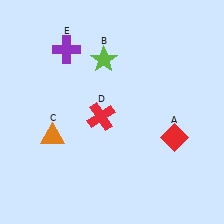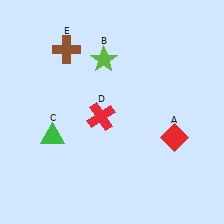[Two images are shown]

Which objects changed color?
C changed from orange to green. E changed from purple to brown.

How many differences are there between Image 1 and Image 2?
There are 2 differences between the two images.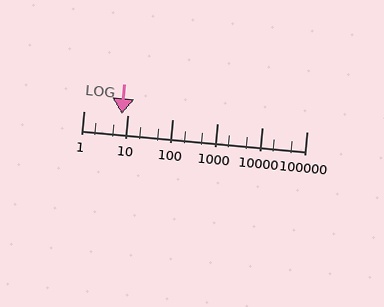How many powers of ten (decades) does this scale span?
The scale spans 5 decades, from 1 to 100000.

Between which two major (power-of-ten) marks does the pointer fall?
The pointer is between 1 and 10.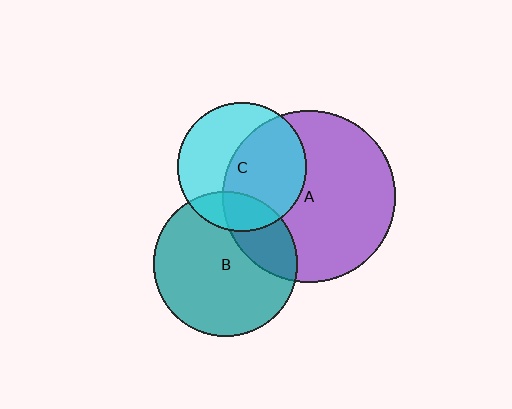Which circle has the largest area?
Circle A (purple).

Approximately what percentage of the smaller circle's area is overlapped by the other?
Approximately 25%.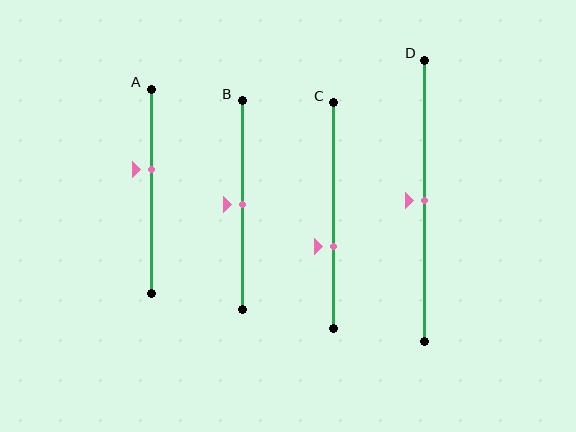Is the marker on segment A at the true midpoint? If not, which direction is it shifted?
No, the marker on segment A is shifted upward by about 11% of the segment length.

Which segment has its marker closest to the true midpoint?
Segment B has its marker closest to the true midpoint.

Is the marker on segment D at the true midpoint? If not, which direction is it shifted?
Yes, the marker on segment D is at the true midpoint.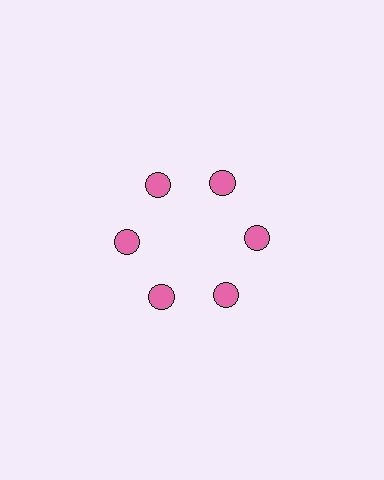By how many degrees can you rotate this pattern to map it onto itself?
The pattern maps onto itself every 60 degrees of rotation.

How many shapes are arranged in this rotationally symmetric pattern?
There are 6 shapes, arranged in 6 groups of 1.